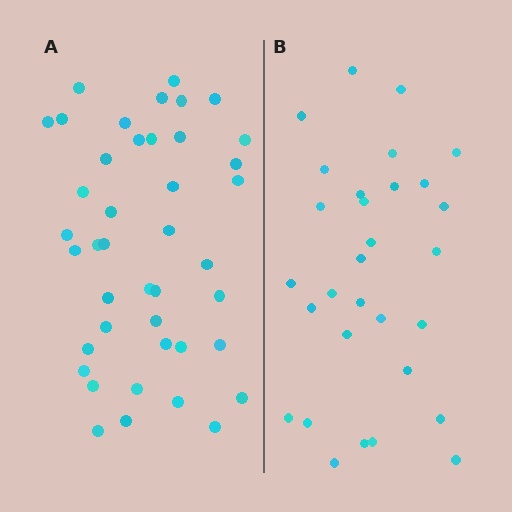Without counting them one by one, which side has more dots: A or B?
Region A (the left region) has more dots.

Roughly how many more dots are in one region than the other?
Region A has roughly 12 or so more dots than region B.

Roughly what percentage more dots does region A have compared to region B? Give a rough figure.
About 40% more.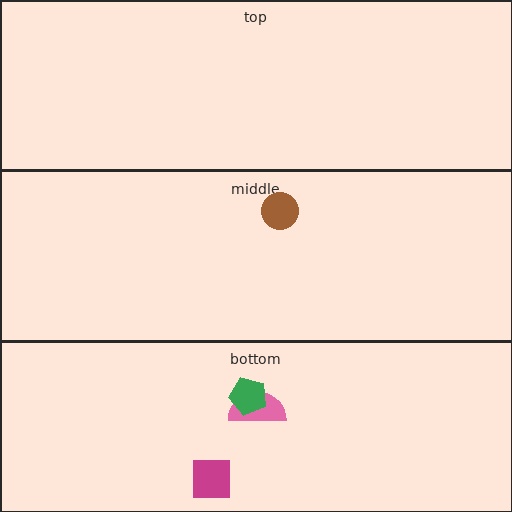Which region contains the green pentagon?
The bottom region.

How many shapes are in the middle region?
1.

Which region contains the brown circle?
The middle region.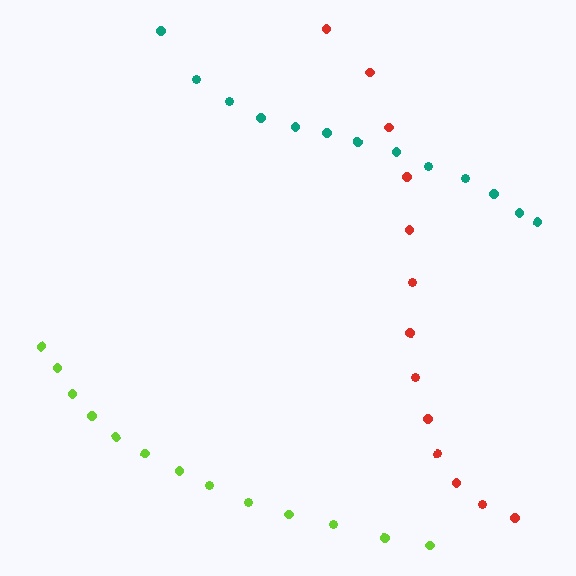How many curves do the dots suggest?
There are 3 distinct paths.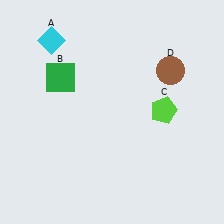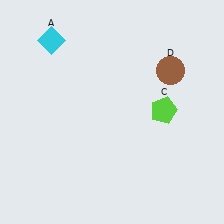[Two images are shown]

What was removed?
The green square (B) was removed in Image 2.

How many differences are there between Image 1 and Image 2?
There is 1 difference between the two images.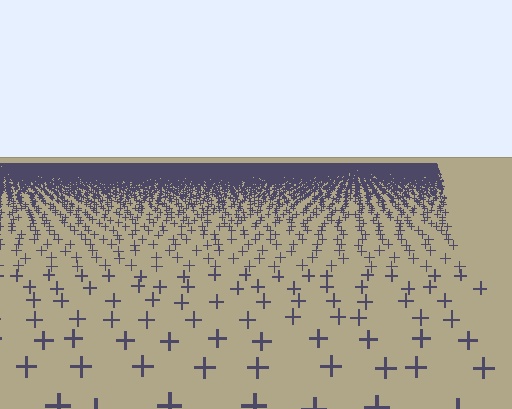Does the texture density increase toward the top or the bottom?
Density increases toward the top.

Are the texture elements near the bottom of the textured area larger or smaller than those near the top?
Larger. Near the bottom, elements are closer to the viewer and appear at a bigger on-screen size.